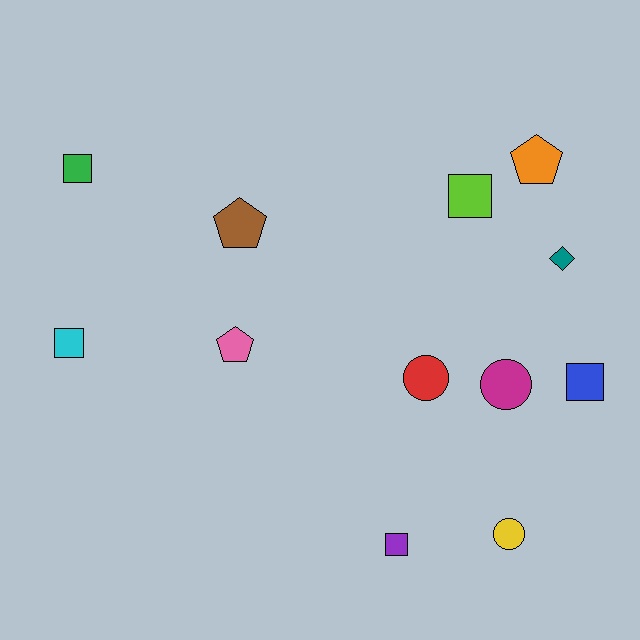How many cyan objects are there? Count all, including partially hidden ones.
There is 1 cyan object.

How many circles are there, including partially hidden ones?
There are 3 circles.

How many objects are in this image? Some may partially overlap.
There are 12 objects.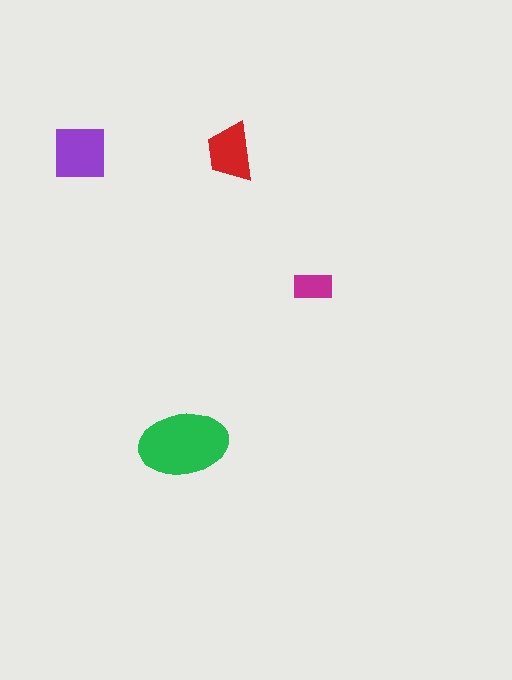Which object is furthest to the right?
The magenta rectangle is rightmost.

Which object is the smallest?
The magenta rectangle.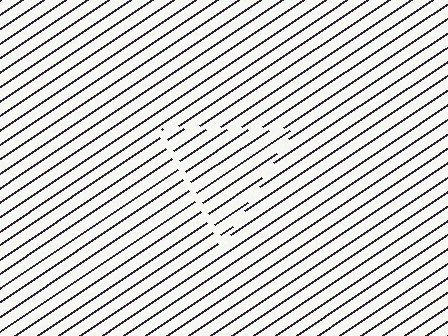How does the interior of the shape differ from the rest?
The interior of the shape contains the same grating, shifted by half a period — the contour is defined by the phase discontinuity where line-ends from the inner and outer gratings abut.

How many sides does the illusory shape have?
3 sides — the line-ends trace a triangle.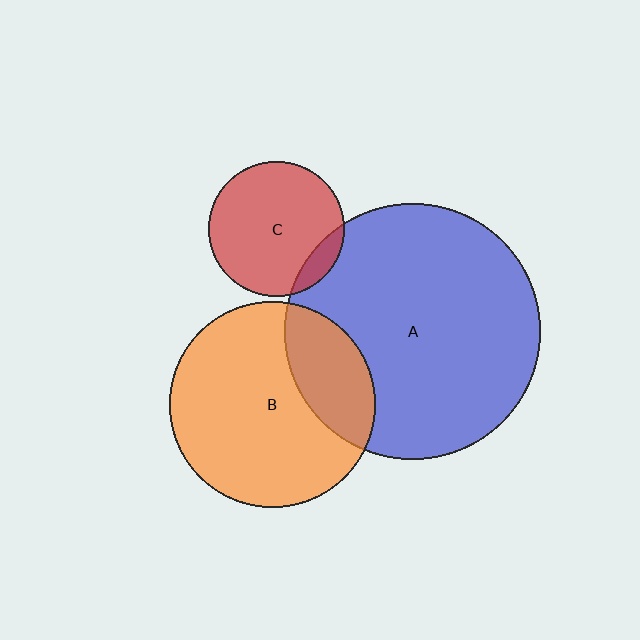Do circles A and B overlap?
Yes.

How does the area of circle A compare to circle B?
Approximately 1.5 times.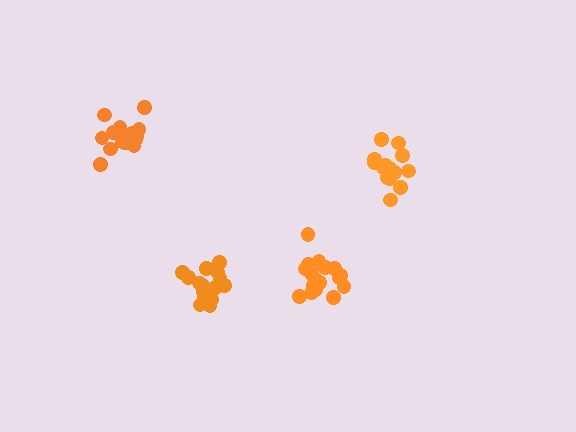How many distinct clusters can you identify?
There are 4 distinct clusters.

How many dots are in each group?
Group 1: 18 dots, Group 2: 17 dots, Group 3: 18 dots, Group 4: 17 dots (70 total).